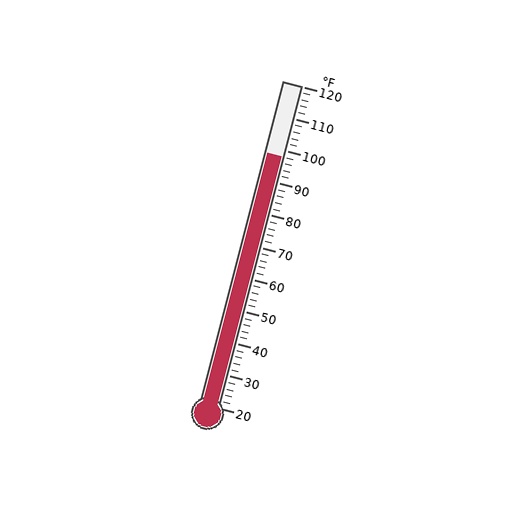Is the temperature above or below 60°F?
The temperature is above 60°F.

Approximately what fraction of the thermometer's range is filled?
The thermometer is filled to approximately 80% of its range.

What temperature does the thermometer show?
The thermometer shows approximately 98°F.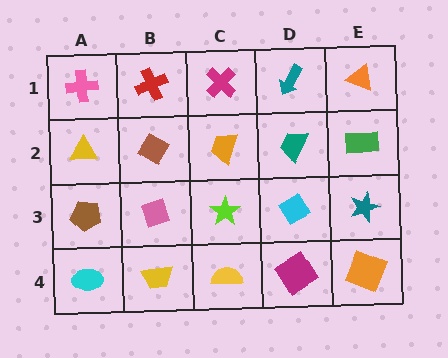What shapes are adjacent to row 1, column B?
A brown diamond (row 2, column B), a pink cross (row 1, column A), a magenta cross (row 1, column C).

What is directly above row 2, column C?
A magenta cross.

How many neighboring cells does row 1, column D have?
3.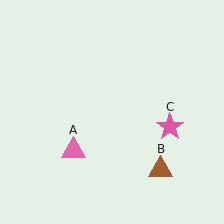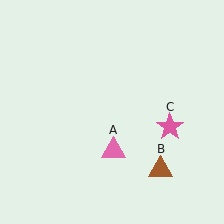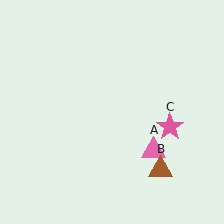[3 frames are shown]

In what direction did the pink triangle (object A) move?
The pink triangle (object A) moved right.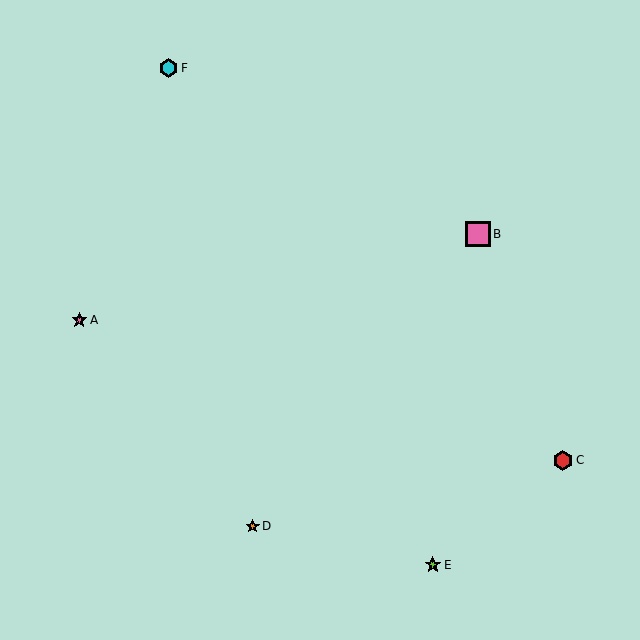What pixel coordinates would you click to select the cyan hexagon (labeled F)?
Click at (168, 68) to select the cyan hexagon F.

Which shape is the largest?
The pink square (labeled B) is the largest.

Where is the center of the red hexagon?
The center of the red hexagon is at (563, 460).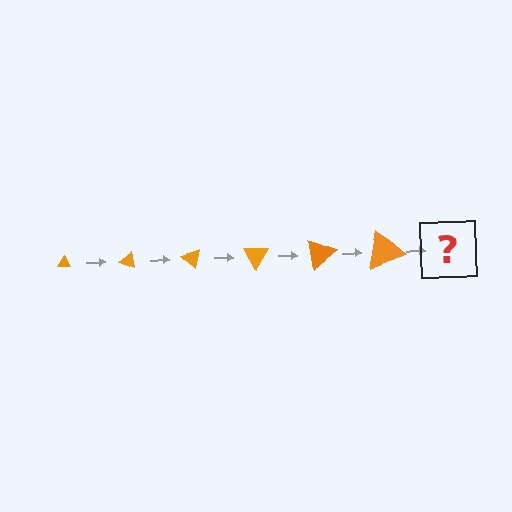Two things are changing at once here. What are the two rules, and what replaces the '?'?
The two rules are that the triangle grows larger each step and it rotates 20 degrees each step. The '?' should be a triangle, larger than the previous one and rotated 120 degrees from the start.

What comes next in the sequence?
The next element should be a triangle, larger than the previous one and rotated 120 degrees from the start.